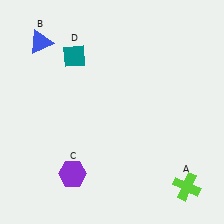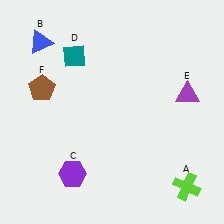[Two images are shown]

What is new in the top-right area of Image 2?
A purple triangle (E) was added in the top-right area of Image 2.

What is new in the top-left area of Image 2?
A brown pentagon (F) was added in the top-left area of Image 2.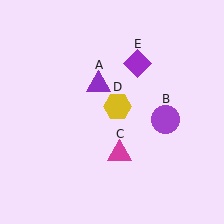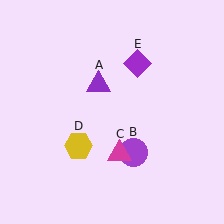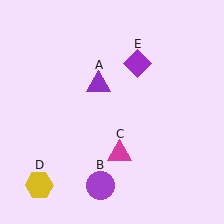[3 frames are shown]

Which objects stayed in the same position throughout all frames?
Purple triangle (object A) and magenta triangle (object C) and purple diamond (object E) remained stationary.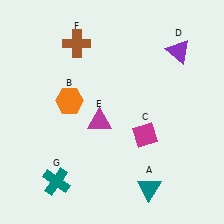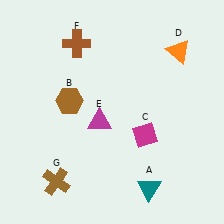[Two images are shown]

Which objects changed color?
B changed from orange to brown. D changed from purple to orange. G changed from teal to brown.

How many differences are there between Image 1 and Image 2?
There are 3 differences between the two images.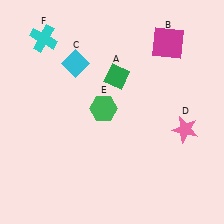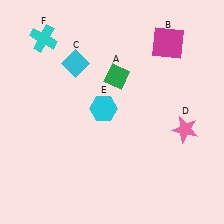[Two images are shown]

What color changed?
The hexagon (E) changed from green in Image 1 to cyan in Image 2.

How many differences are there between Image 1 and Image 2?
There is 1 difference between the two images.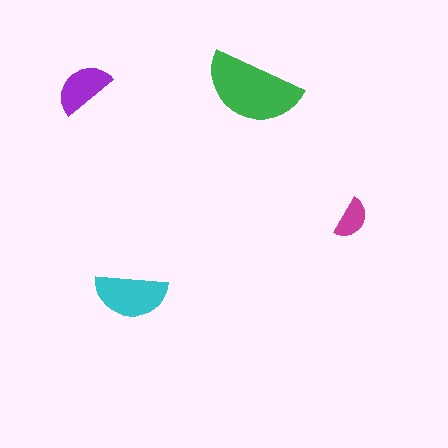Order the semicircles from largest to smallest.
the green one, the cyan one, the purple one, the magenta one.